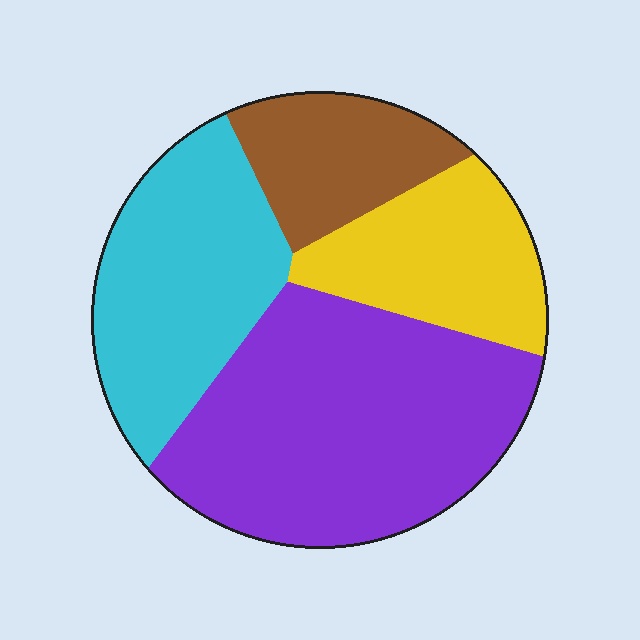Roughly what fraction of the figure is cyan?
Cyan covers 26% of the figure.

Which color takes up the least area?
Brown, at roughly 15%.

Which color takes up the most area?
Purple, at roughly 40%.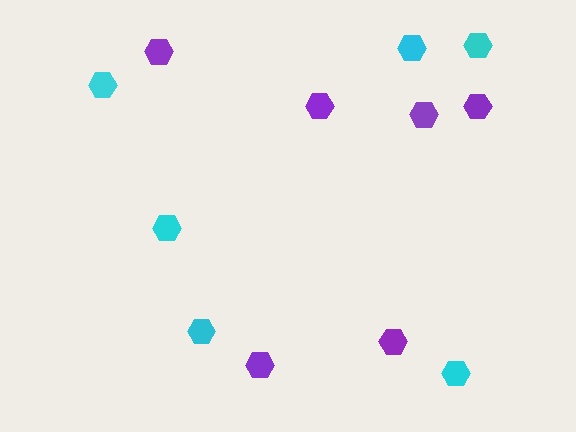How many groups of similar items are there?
There are 2 groups: one group of cyan hexagons (6) and one group of purple hexagons (6).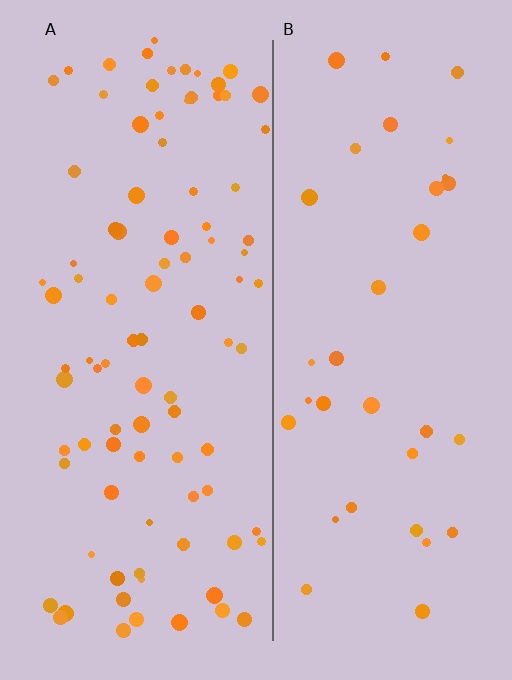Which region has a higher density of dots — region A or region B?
A (the left).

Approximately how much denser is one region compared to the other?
Approximately 2.6× — region A over region B.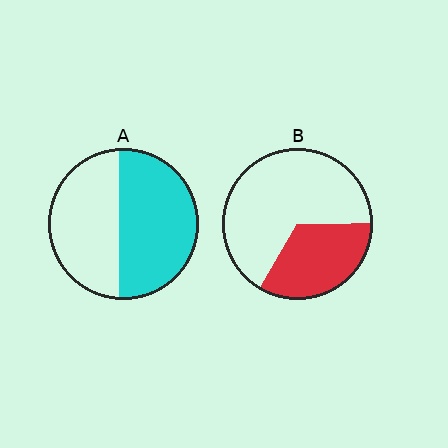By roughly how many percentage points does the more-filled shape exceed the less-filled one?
By roughly 20 percentage points (A over B).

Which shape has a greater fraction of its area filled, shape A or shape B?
Shape A.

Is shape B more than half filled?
No.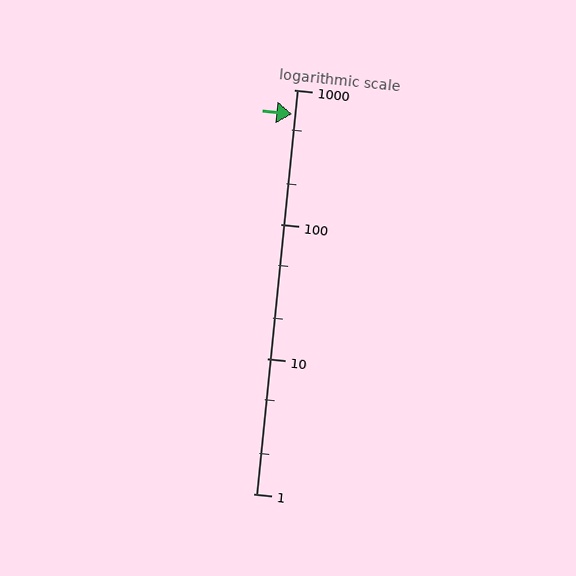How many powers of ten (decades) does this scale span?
The scale spans 3 decades, from 1 to 1000.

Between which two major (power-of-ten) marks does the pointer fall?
The pointer is between 100 and 1000.